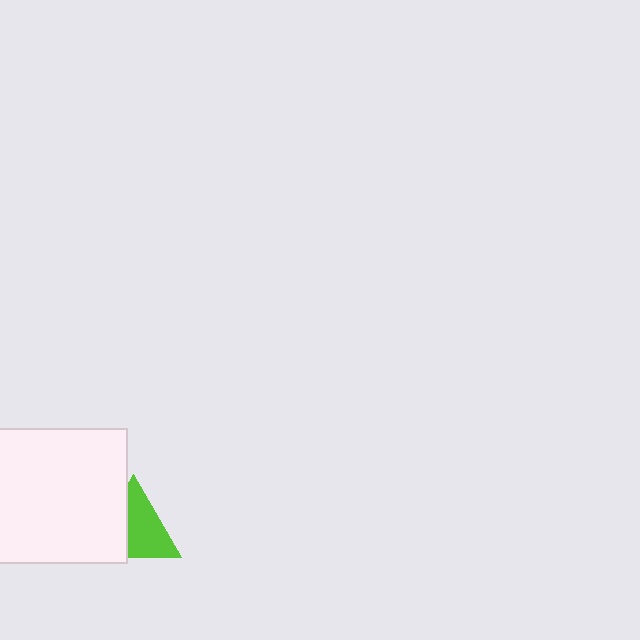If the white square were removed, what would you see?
You would see the complete lime triangle.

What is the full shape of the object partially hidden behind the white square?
The partially hidden object is a lime triangle.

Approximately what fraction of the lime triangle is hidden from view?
Roughly 38% of the lime triangle is hidden behind the white square.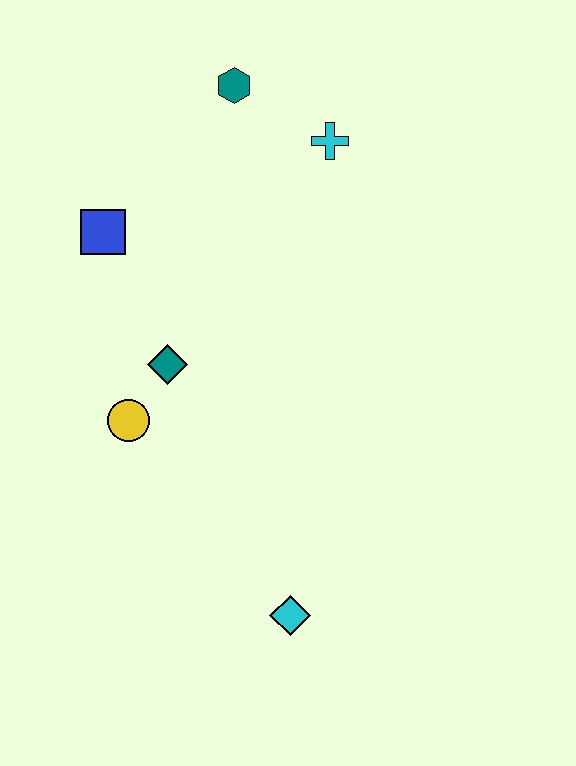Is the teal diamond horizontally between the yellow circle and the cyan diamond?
Yes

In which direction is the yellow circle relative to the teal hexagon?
The yellow circle is below the teal hexagon.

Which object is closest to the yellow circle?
The teal diamond is closest to the yellow circle.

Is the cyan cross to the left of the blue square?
No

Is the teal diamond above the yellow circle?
Yes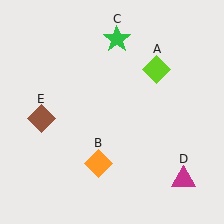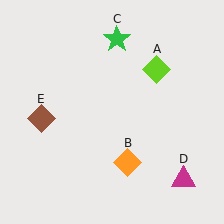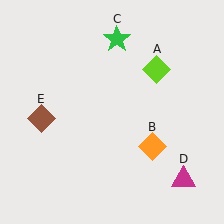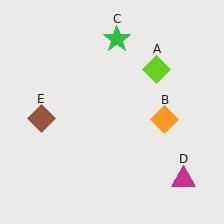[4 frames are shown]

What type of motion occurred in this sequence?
The orange diamond (object B) rotated counterclockwise around the center of the scene.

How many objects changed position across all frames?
1 object changed position: orange diamond (object B).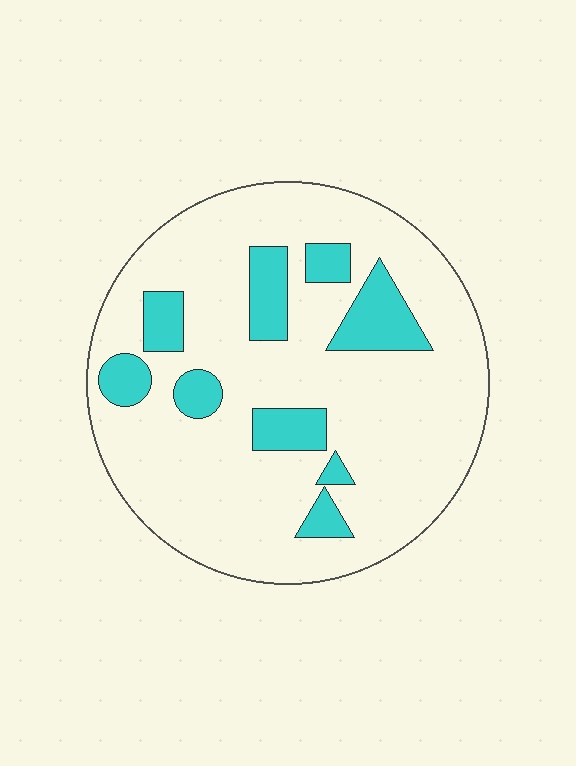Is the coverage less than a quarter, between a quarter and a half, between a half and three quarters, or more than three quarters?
Less than a quarter.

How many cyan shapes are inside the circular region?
9.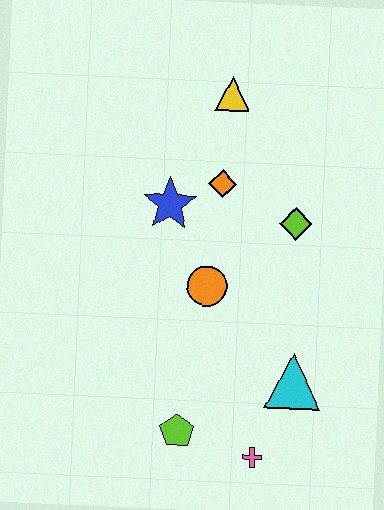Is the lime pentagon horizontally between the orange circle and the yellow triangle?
No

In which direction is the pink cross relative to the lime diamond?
The pink cross is below the lime diamond.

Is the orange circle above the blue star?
No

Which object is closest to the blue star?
The orange diamond is closest to the blue star.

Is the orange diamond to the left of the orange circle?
No